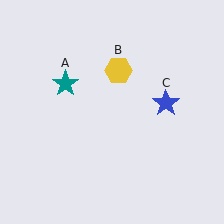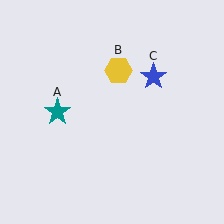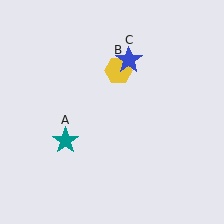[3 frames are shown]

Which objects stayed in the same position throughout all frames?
Yellow hexagon (object B) remained stationary.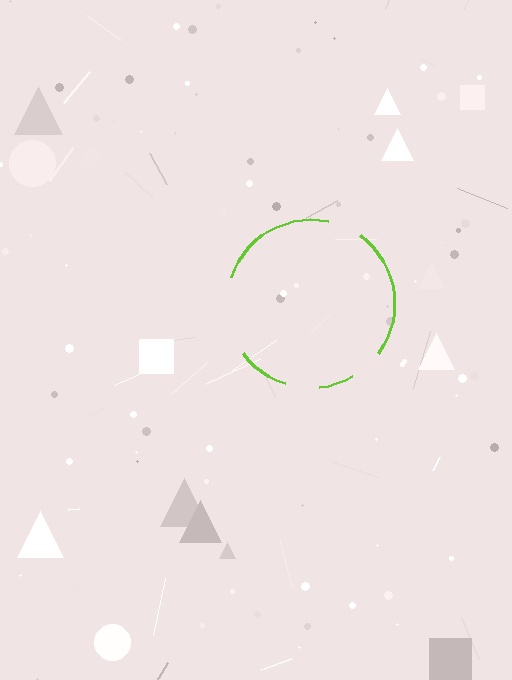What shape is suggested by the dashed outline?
The dashed outline suggests a circle.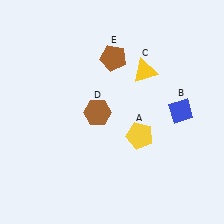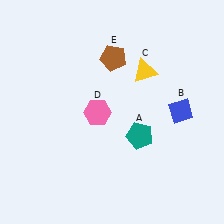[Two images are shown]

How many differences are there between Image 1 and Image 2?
There are 2 differences between the two images.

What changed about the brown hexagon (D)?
In Image 1, D is brown. In Image 2, it changed to pink.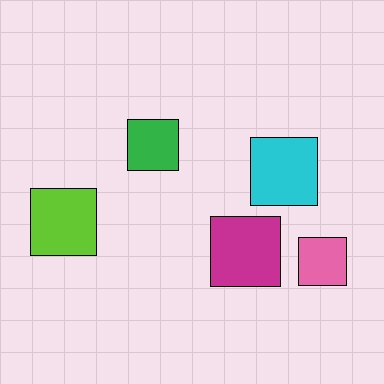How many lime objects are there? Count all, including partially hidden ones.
There is 1 lime object.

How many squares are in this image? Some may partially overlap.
There are 5 squares.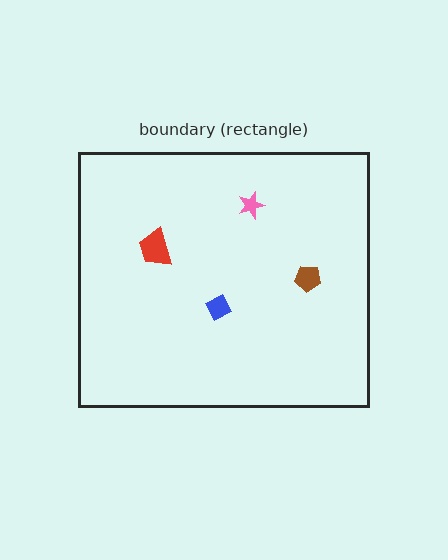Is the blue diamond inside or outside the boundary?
Inside.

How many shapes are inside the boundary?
4 inside, 0 outside.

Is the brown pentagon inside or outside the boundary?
Inside.